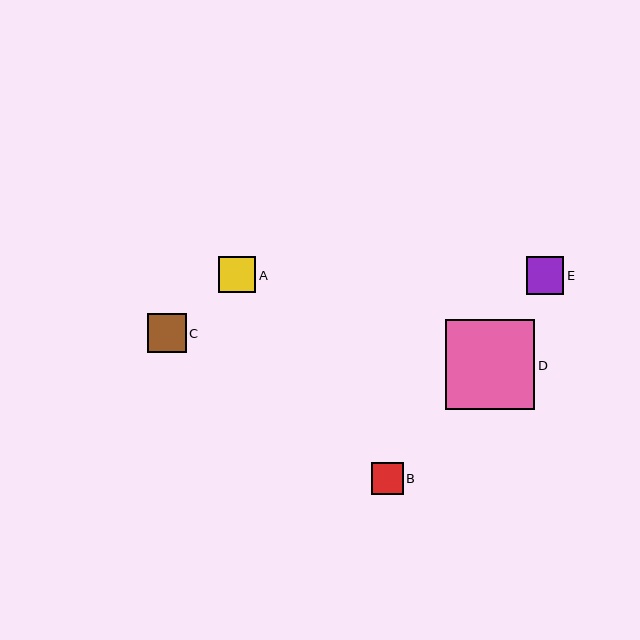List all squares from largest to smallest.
From largest to smallest: D, C, E, A, B.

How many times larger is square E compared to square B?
Square E is approximately 1.2 times the size of square B.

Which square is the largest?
Square D is the largest with a size of approximately 90 pixels.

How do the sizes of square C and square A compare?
Square C and square A are approximately the same size.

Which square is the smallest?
Square B is the smallest with a size of approximately 32 pixels.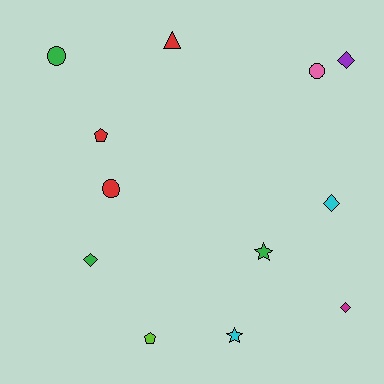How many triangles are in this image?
There is 1 triangle.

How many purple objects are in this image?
There is 1 purple object.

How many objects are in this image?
There are 12 objects.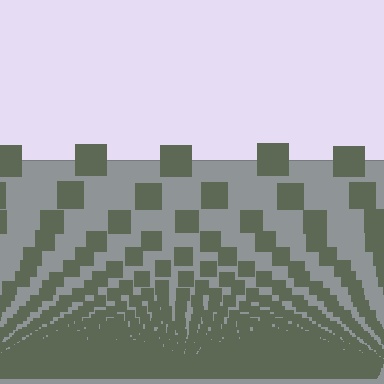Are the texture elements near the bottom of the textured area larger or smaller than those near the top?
Smaller. The gradient is inverted — elements near the bottom are smaller and denser.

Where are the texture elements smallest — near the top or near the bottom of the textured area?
Near the bottom.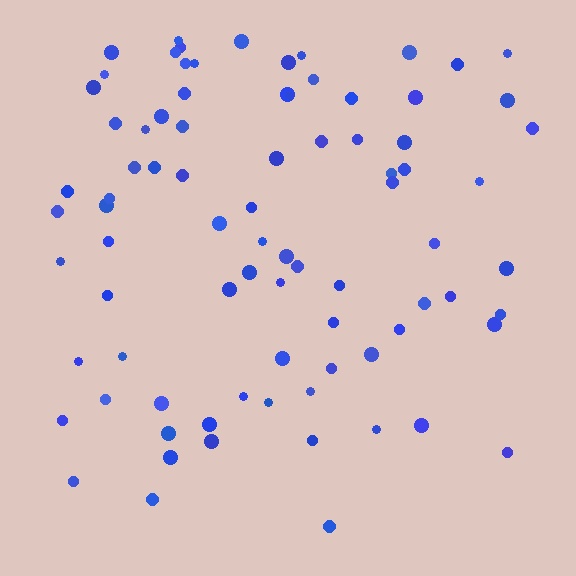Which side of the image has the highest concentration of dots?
The top.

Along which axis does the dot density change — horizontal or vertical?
Vertical.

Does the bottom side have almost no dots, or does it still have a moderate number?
Still a moderate number, just noticeably fewer than the top.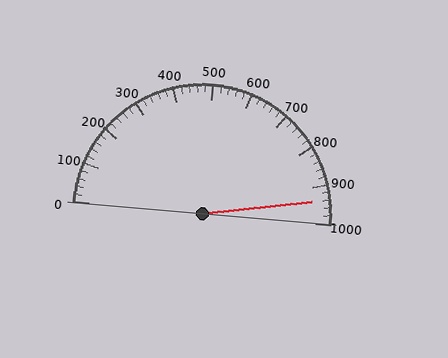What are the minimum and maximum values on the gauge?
The gauge ranges from 0 to 1000.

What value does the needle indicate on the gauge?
The needle indicates approximately 940.